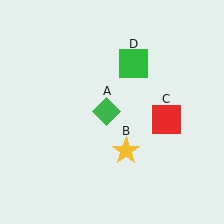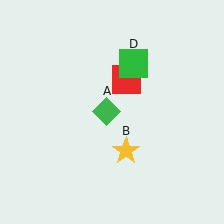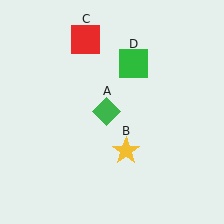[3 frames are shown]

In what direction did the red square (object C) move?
The red square (object C) moved up and to the left.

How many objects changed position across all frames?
1 object changed position: red square (object C).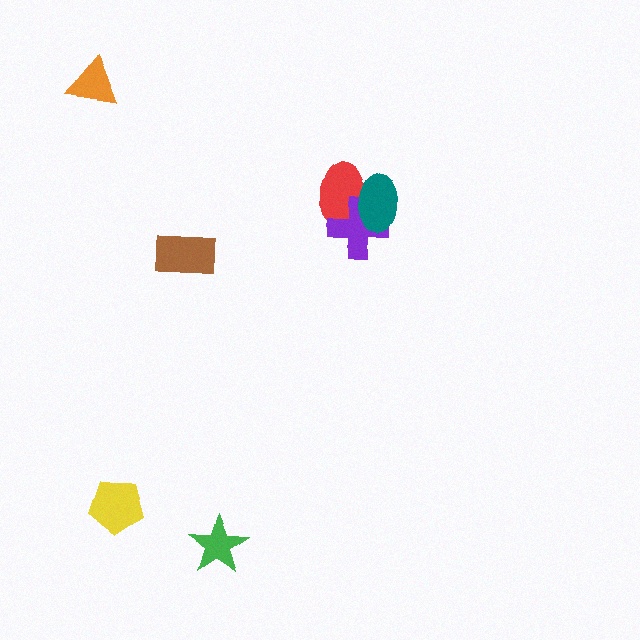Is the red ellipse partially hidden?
Yes, it is partially covered by another shape.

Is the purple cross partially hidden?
Yes, it is partially covered by another shape.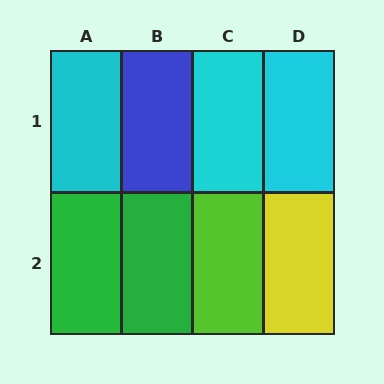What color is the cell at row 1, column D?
Cyan.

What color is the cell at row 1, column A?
Cyan.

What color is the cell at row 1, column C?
Cyan.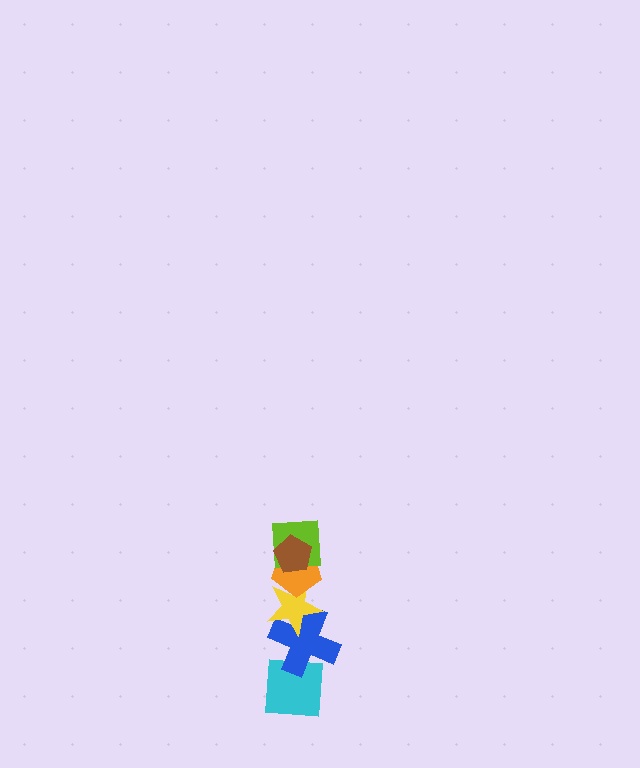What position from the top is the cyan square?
The cyan square is 6th from the top.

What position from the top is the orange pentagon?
The orange pentagon is 3rd from the top.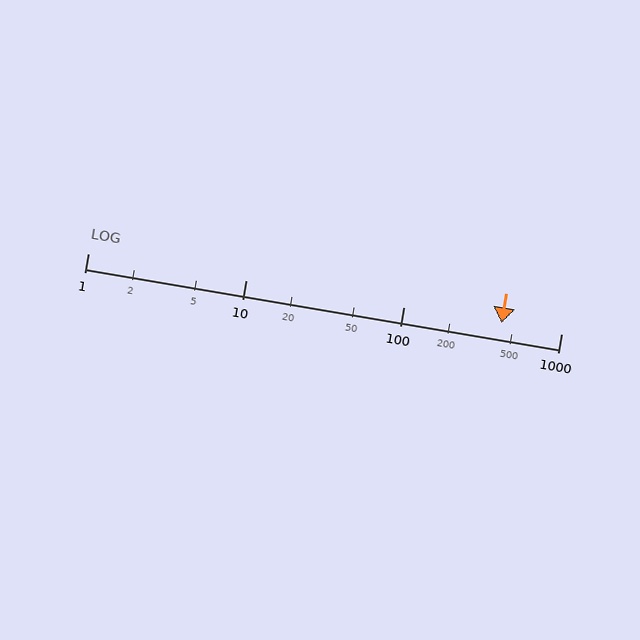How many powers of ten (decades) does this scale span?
The scale spans 3 decades, from 1 to 1000.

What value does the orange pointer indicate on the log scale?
The pointer indicates approximately 420.